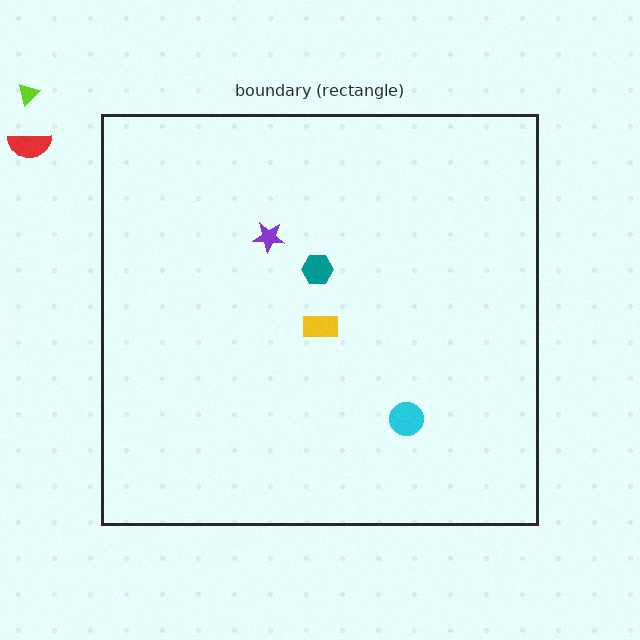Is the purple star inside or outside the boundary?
Inside.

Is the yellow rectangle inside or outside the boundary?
Inside.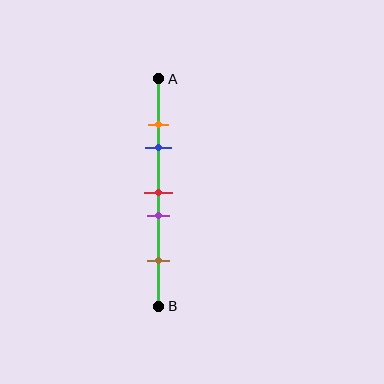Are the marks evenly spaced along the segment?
No, the marks are not evenly spaced.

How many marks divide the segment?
There are 5 marks dividing the segment.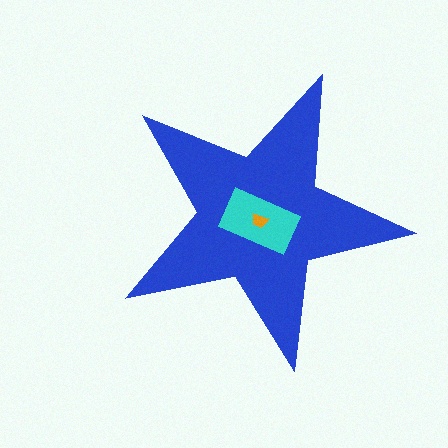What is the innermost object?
The orange trapezoid.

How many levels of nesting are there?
3.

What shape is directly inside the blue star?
The cyan rectangle.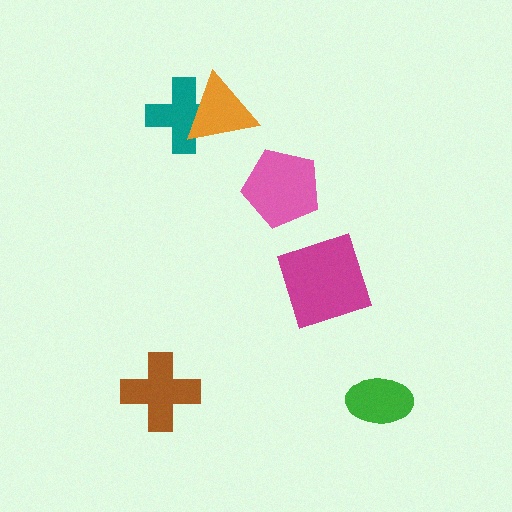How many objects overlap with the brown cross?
0 objects overlap with the brown cross.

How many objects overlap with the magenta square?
0 objects overlap with the magenta square.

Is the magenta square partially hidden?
No, no other shape covers it.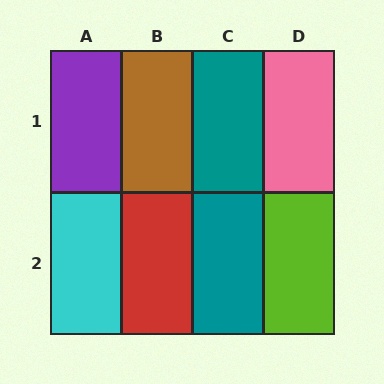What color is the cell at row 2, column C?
Teal.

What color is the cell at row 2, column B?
Red.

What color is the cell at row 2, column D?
Lime.